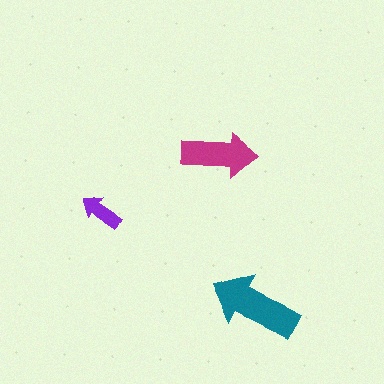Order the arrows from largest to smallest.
the teal one, the magenta one, the purple one.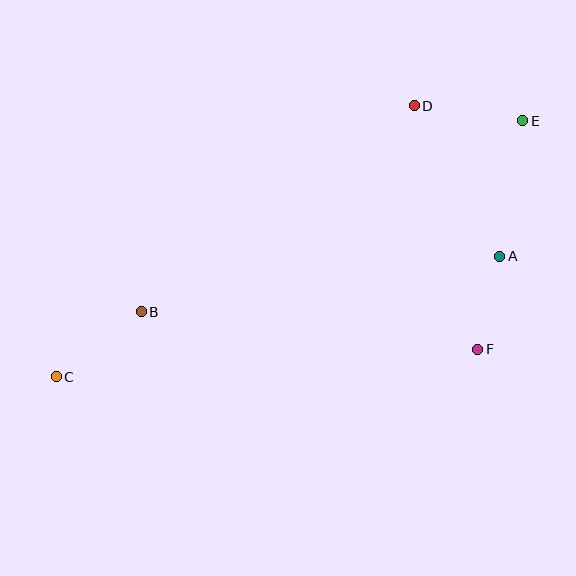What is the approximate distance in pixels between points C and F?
The distance between C and F is approximately 423 pixels.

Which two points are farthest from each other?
Points C and E are farthest from each other.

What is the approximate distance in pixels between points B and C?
The distance between B and C is approximately 107 pixels.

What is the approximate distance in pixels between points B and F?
The distance between B and F is approximately 338 pixels.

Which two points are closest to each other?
Points A and F are closest to each other.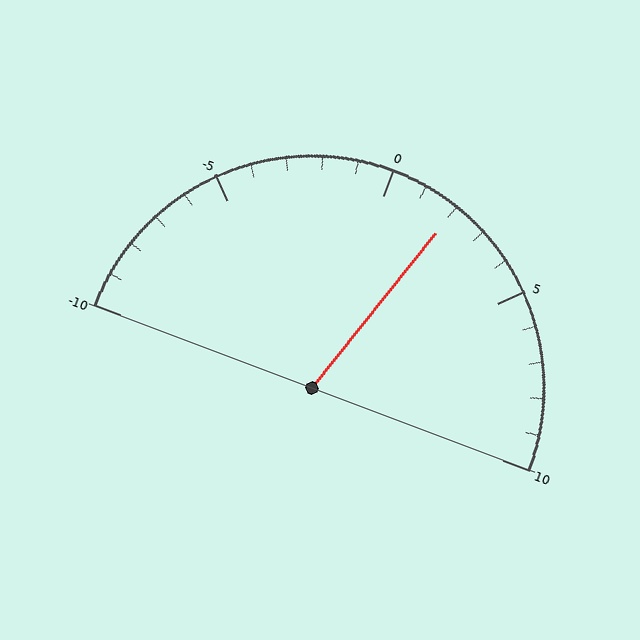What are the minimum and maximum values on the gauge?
The gauge ranges from -10 to 10.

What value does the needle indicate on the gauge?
The needle indicates approximately 2.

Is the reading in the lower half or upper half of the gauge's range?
The reading is in the upper half of the range (-10 to 10).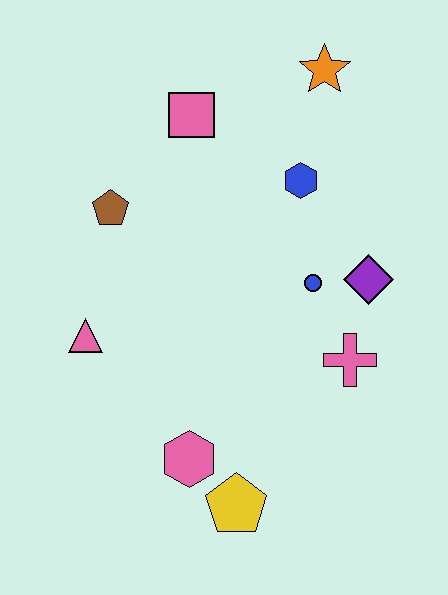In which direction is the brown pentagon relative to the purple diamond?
The brown pentagon is to the left of the purple diamond.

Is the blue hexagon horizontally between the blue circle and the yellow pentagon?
Yes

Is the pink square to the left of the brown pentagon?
No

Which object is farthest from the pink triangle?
The orange star is farthest from the pink triangle.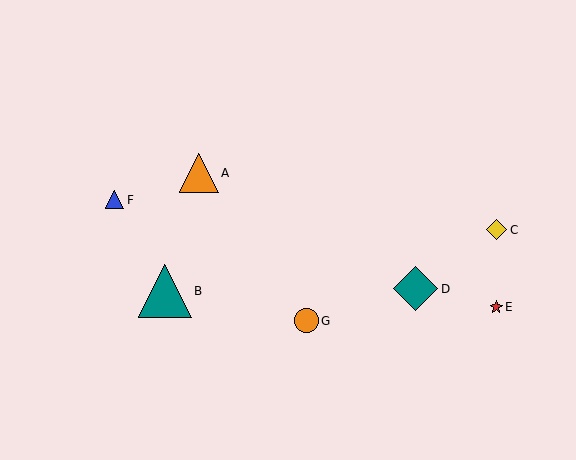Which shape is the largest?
The teal triangle (labeled B) is the largest.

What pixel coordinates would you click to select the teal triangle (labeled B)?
Click at (165, 291) to select the teal triangle B.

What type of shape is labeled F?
Shape F is a blue triangle.